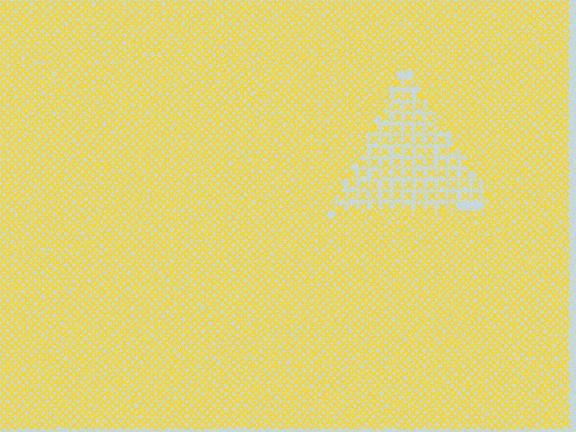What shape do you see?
I see a triangle.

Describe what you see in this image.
The image contains small yellow elements arranged at two different densities. A triangle-shaped region is visible where the elements are less densely packed than the surrounding area.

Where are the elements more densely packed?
The elements are more densely packed outside the triangle boundary.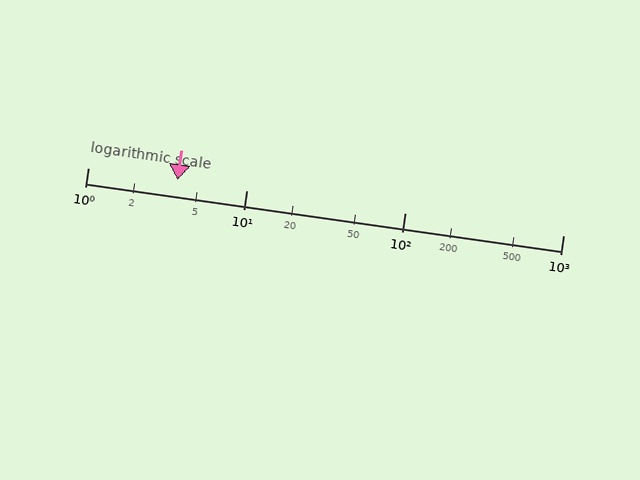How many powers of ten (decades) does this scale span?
The scale spans 3 decades, from 1 to 1000.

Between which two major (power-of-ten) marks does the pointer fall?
The pointer is between 1 and 10.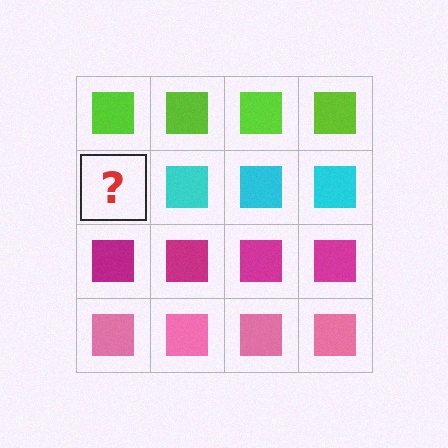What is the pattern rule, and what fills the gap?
The rule is that each row has a consistent color. The gap should be filled with a cyan square.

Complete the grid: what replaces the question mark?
The question mark should be replaced with a cyan square.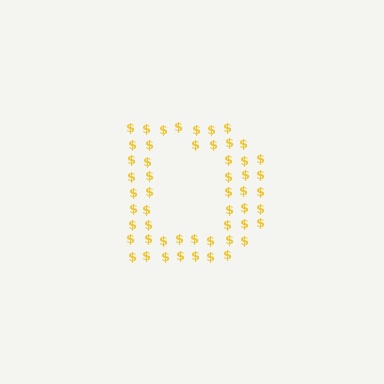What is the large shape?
The large shape is the letter D.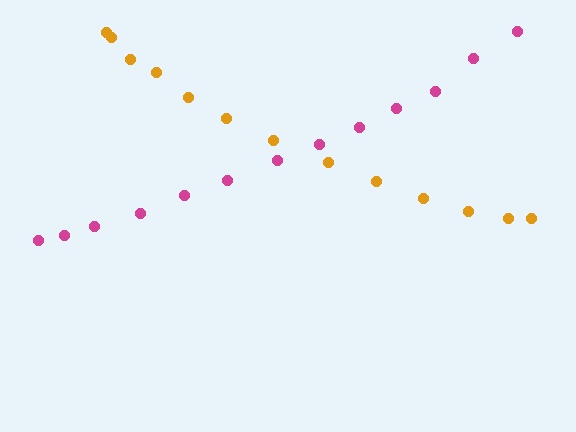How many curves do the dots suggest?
There are 2 distinct paths.